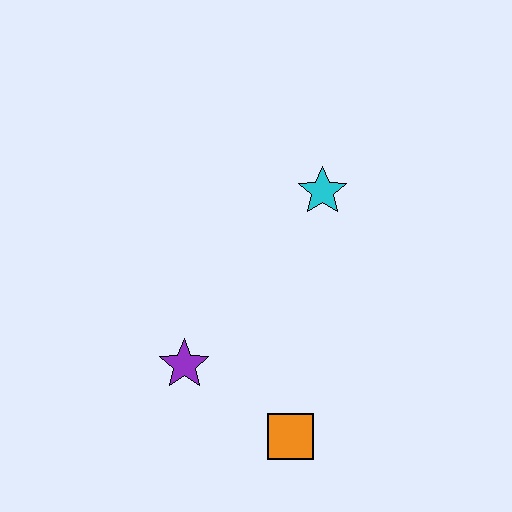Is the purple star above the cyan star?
No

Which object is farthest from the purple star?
The cyan star is farthest from the purple star.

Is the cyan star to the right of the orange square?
Yes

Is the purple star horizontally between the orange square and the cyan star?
No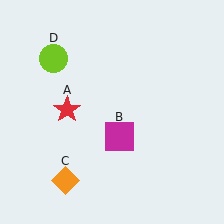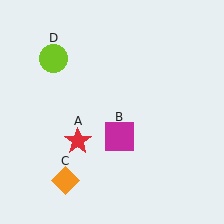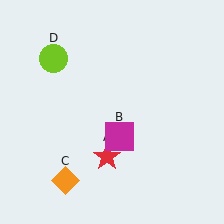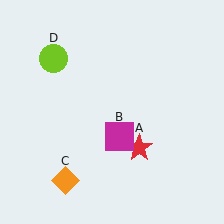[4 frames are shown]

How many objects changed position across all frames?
1 object changed position: red star (object A).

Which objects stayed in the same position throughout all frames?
Magenta square (object B) and orange diamond (object C) and lime circle (object D) remained stationary.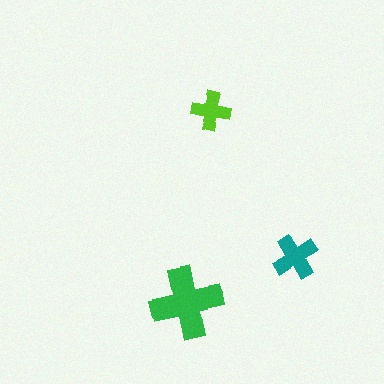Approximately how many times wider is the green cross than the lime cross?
About 2 times wider.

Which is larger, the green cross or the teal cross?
The green one.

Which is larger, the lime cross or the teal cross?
The teal one.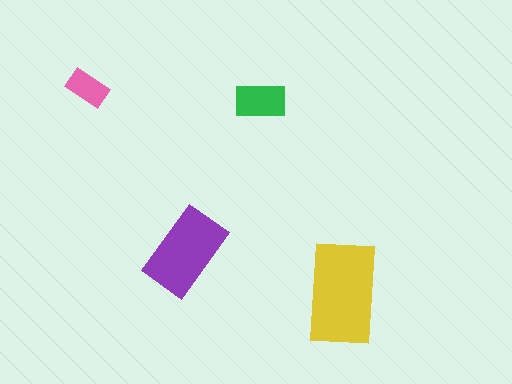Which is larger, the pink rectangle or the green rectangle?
The green one.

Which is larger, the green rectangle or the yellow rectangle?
The yellow one.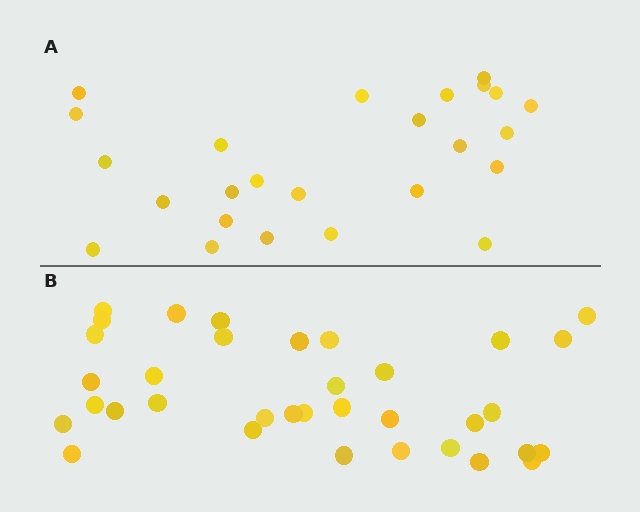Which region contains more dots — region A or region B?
Region B (the bottom region) has more dots.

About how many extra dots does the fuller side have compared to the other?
Region B has roughly 10 or so more dots than region A.